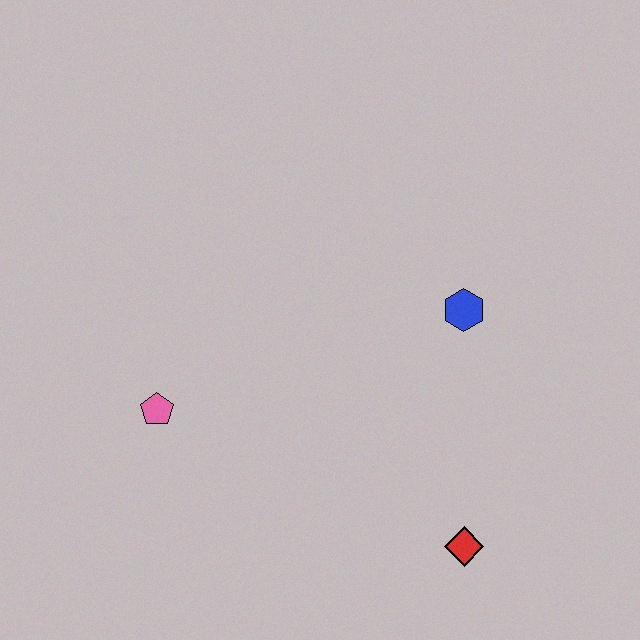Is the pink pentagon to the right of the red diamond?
No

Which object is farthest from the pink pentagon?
The red diamond is farthest from the pink pentagon.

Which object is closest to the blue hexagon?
The red diamond is closest to the blue hexagon.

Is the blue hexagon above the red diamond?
Yes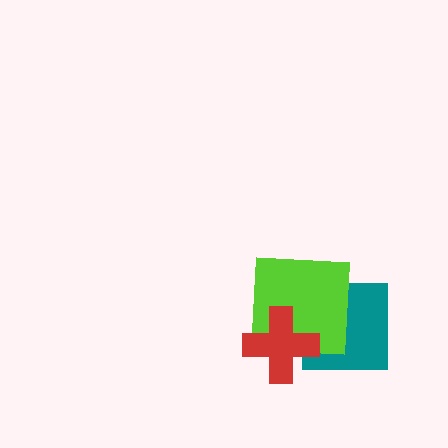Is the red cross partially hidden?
No, no other shape covers it.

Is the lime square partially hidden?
Yes, it is partially covered by another shape.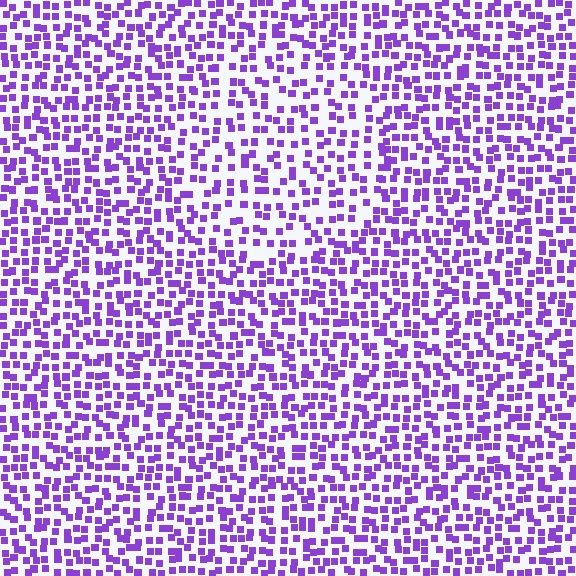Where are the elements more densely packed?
The elements are more densely packed outside the circle boundary.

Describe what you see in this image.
The image contains small purple elements arranged at two different densities. A circle-shaped region is visible where the elements are less densely packed than the surrounding area.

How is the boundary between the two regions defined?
The boundary is defined by a change in element density (approximately 1.5x ratio). All elements are the same color, size, and shape.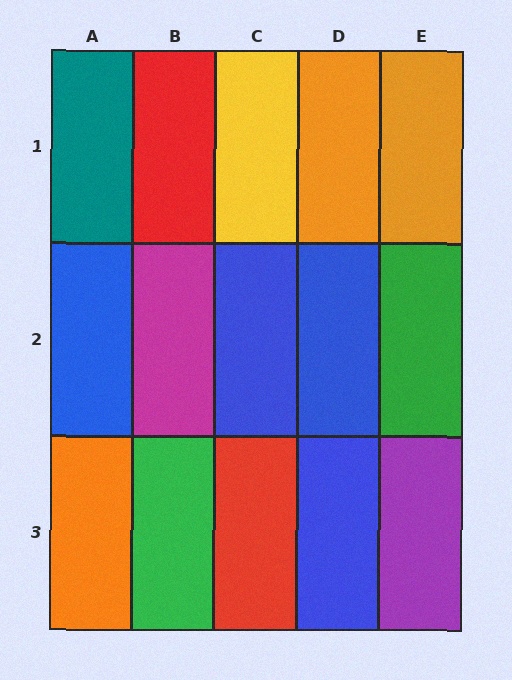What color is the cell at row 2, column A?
Blue.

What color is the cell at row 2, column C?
Blue.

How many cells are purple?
1 cell is purple.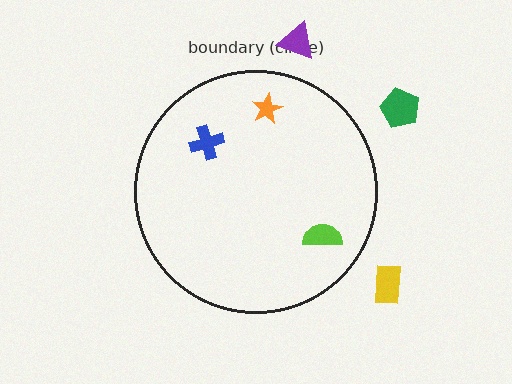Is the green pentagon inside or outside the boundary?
Outside.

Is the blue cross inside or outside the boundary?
Inside.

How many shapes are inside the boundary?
3 inside, 3 outside.